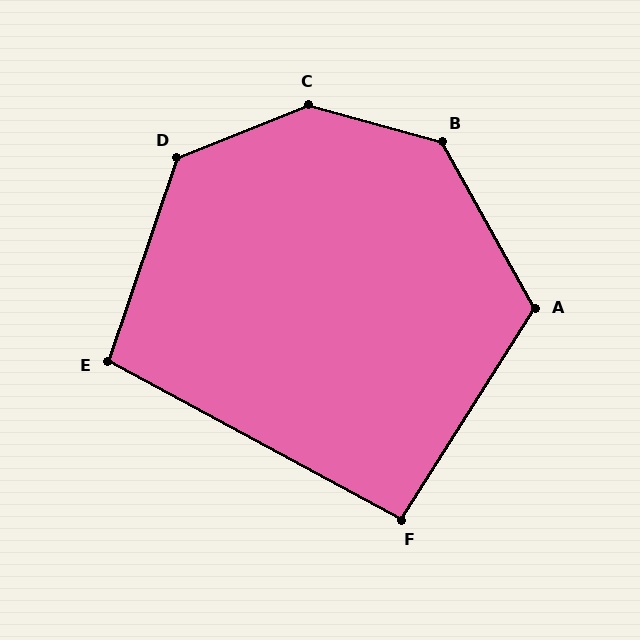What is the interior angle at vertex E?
Approximately 100 degrees (obtuse).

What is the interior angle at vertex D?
Approximately 131 degrees (obtuse).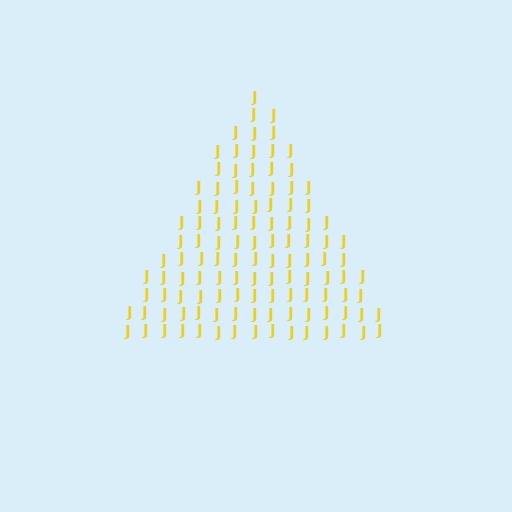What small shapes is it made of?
It is made of small letter J's.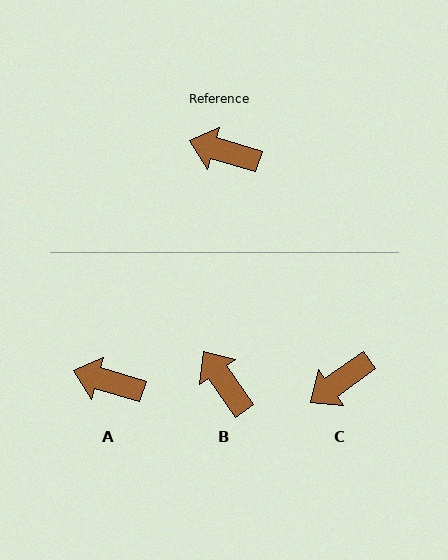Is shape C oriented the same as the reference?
No, it is off by about 52 degrees.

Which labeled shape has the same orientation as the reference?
A.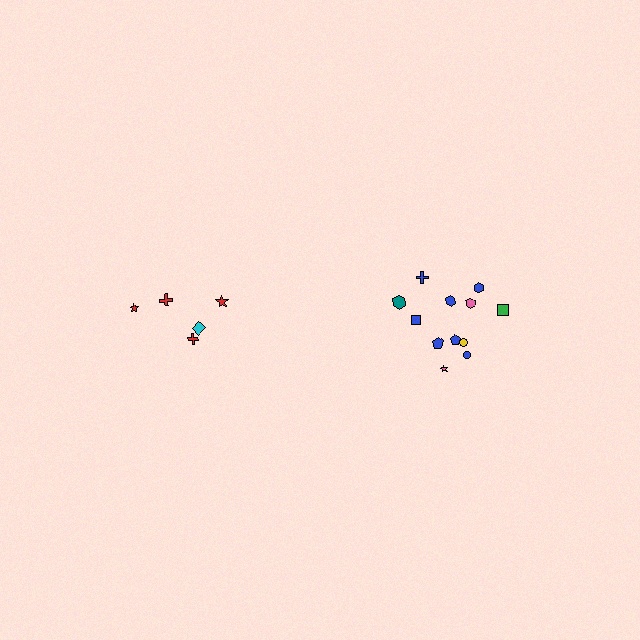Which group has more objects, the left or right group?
The right group.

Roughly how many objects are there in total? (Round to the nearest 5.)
Roughly 15 objects in total.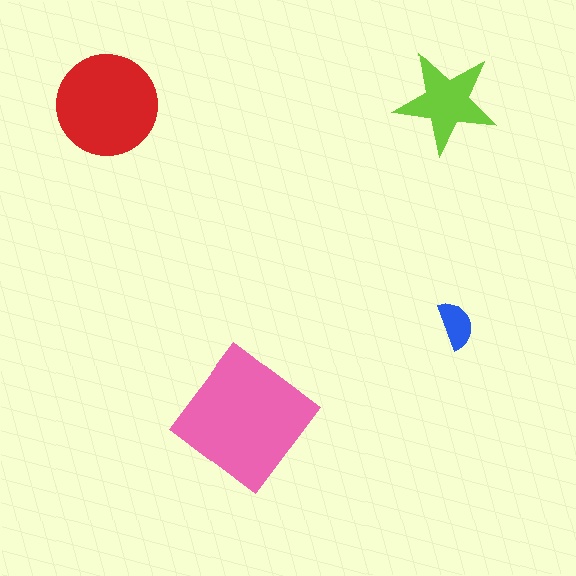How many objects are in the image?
There are 4 objects in the image.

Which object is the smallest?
The blue semicircle.